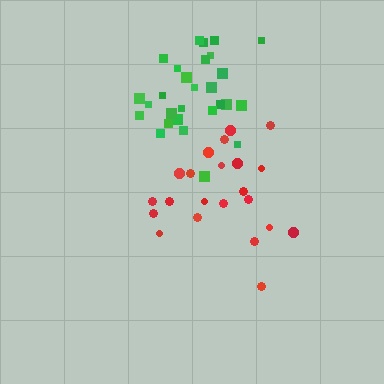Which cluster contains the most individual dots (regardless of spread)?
Green (29).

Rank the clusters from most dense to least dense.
green, red.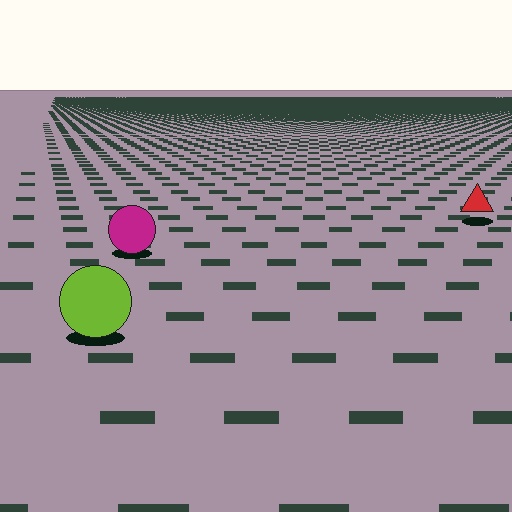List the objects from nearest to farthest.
From nearest to farthest: the lime circle, the magenta circle, the red triangle.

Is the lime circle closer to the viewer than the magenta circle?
Yes. The lime circle is closer — you can tell from the texture gradient: the ground texture is coarser near it.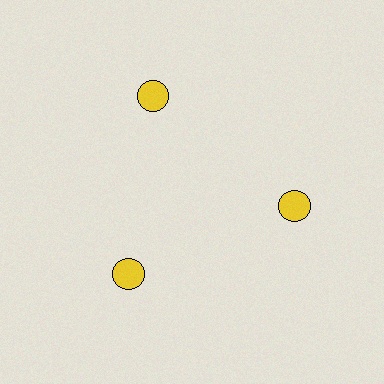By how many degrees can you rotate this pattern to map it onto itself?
The pattern maps onto itself every 120 degrees of rotation.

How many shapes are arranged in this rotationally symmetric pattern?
There are 3 shapes, arranged in 3 groups of 1.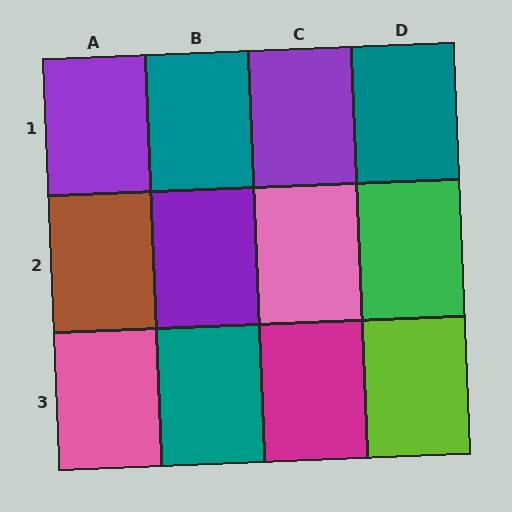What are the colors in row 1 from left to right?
Purple, teal, purple, teal.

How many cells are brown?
1 cell is brown.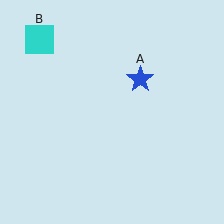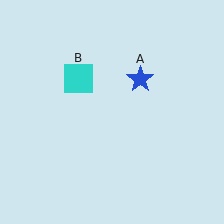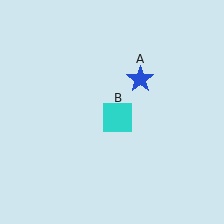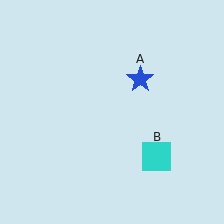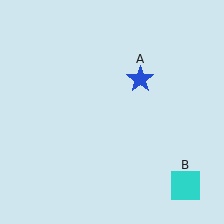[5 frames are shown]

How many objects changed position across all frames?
1 object changed position: cyan square (object B).